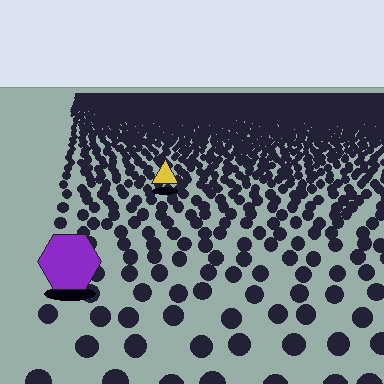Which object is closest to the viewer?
The purple hexagon is closest. The texture marks near it are larger and more spread out.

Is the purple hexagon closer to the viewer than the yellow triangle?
Yes. The purple hexagon is closer — you can tell from the texture gradient: the ground texture is coarser near it.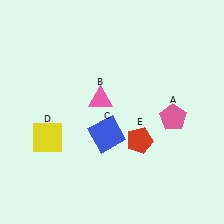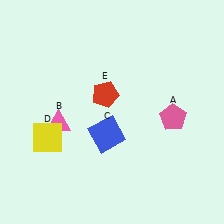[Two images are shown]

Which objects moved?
The objects that moved are: the pink triangle (B), the red pentagon (E).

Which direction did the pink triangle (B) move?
The pink triangle (B) moved left.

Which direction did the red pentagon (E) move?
The red pentagon (E) moved up.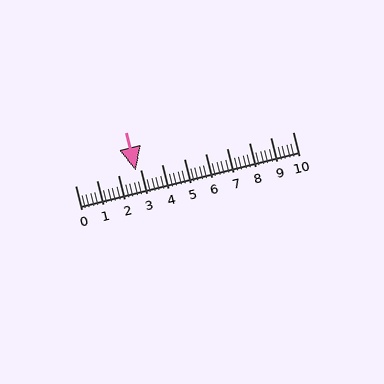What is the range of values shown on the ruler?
The ruler shows values from 0 to 10.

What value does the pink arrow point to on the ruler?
The pink arrow points to approximately 2.8.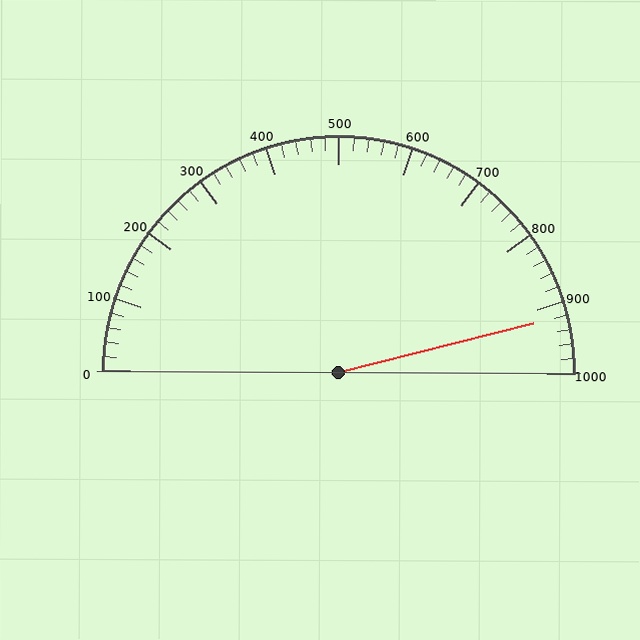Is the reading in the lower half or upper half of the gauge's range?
The reading is in the upper half of the range (0 to 1000).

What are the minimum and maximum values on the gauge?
The gauge ranges from 0 to 1000.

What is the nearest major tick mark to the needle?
The nearest major tick mark is 900.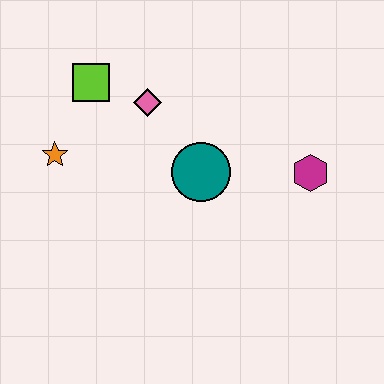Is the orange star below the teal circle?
No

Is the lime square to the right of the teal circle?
No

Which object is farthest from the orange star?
The magenta hexagon is farthest from the orange star.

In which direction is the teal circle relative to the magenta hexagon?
The teal circle is to the left of the magenta hexagon.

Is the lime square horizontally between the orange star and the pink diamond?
Yes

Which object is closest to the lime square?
The pink diamond is closest to the lime square.